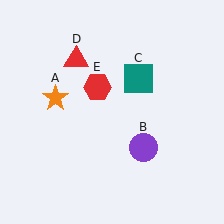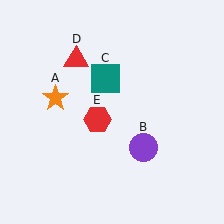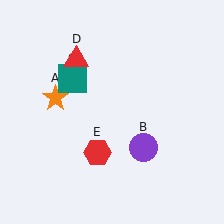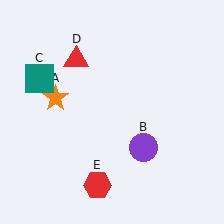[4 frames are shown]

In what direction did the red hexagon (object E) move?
The red hexagon (object E) moved down.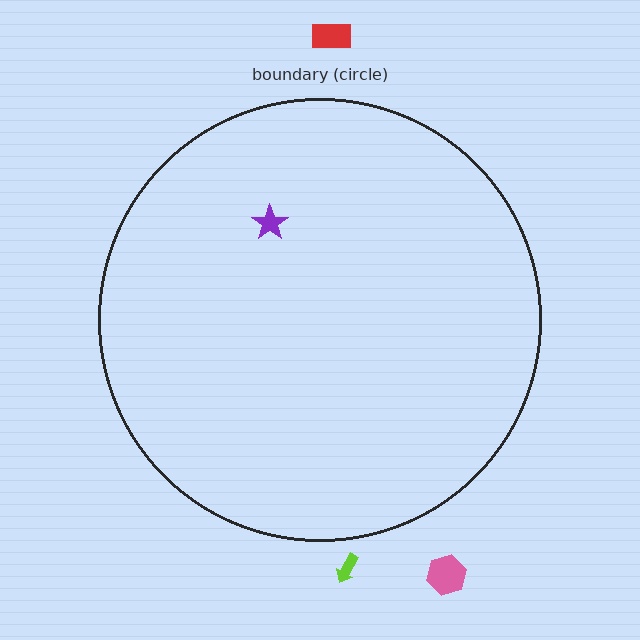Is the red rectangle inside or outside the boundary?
Outside.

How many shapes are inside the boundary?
1 inside, 3 outside.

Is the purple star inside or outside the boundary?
Inside.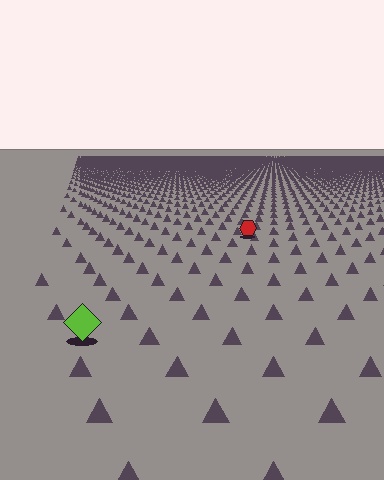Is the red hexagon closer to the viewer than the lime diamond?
No. The lime diamond is closer — you can tell from the texture gradient: the ground texture is coarser near it.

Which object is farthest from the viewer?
The red hexagon is farthest from the viewer. It appears smaller and the ground texture around it is denser.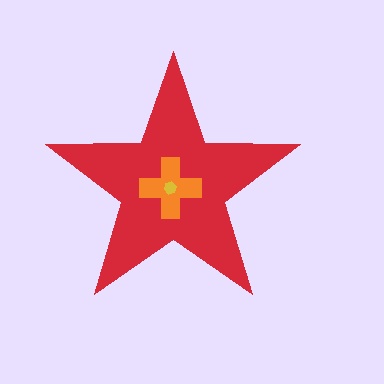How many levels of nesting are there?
3.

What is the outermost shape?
The red star.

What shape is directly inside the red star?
The orange cross.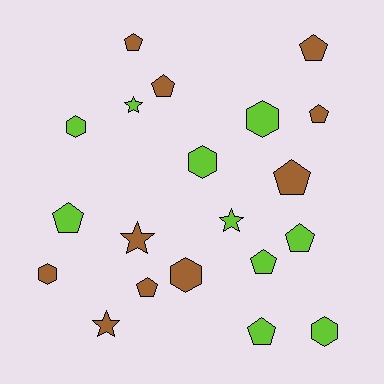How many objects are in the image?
There are 20 objects.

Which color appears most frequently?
Brown, with 10 objects.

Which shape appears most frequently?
Pentagon, with 10 objects.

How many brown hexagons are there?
There are 2 brown hexagons.